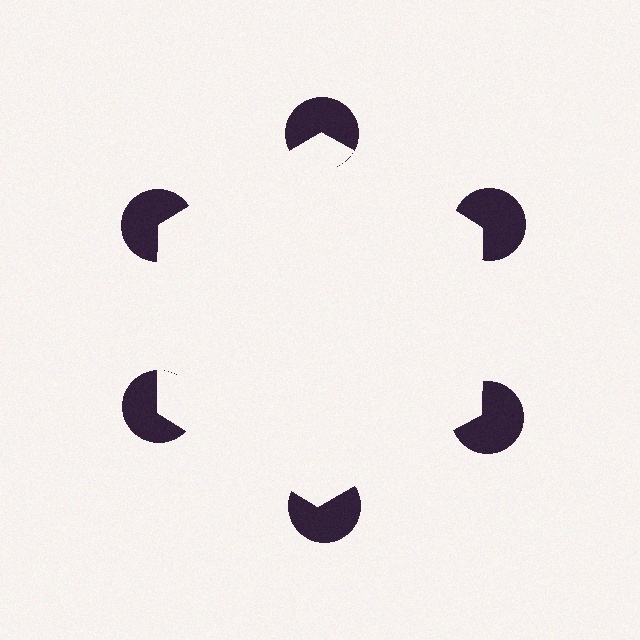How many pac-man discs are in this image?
There are 6 — one at each vertex of the illusory hexagon.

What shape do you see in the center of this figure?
An illusory hexagon — its edges are inferred from the aligned wedge cuts in the pac-man discs, not physically drawn.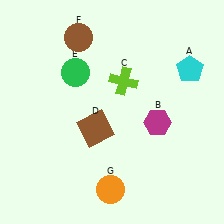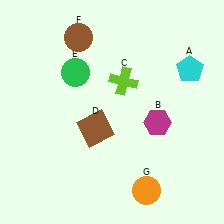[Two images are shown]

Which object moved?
The orange circle (G) moved right.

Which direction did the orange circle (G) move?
The orange circle (G) moved right.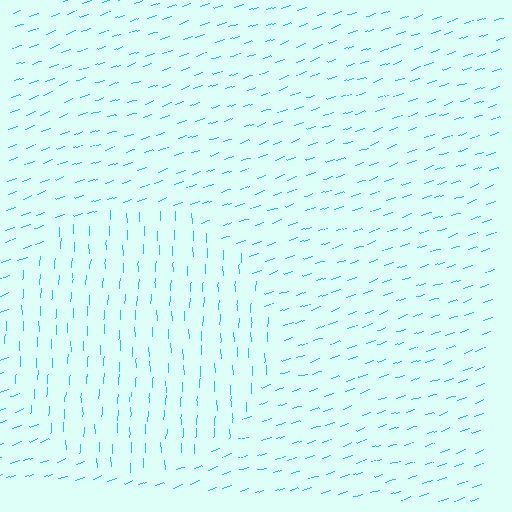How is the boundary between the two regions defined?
The boundary is defined purely by a change in line orientation (approximately 71 degrees difference). All lines are the same color and thickness.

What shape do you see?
I see a circle.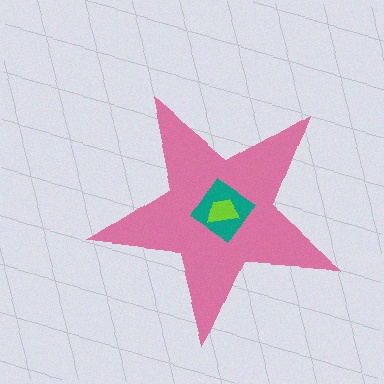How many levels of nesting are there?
3.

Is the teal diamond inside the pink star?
Yes.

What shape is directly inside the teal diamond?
The lime trapezoid.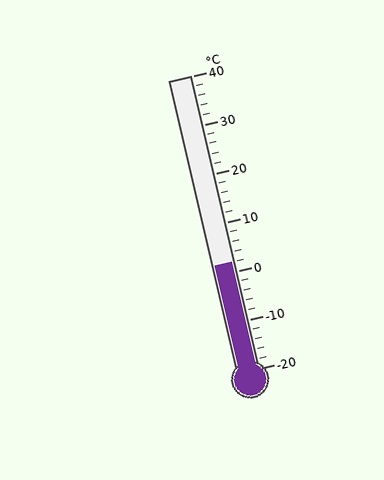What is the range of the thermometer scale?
The thermometer scale ranges from -20°C to 40°C.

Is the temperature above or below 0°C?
The temperature is above 0°C.